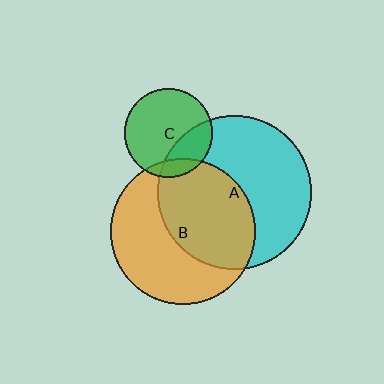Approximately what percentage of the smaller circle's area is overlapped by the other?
Approximately 50%.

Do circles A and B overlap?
Yes.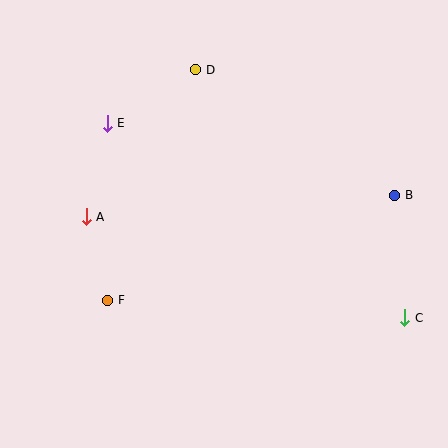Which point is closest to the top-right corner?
Point B is closest to the top-right corner.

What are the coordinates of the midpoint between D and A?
The midpoint between D and A is at (141, 143).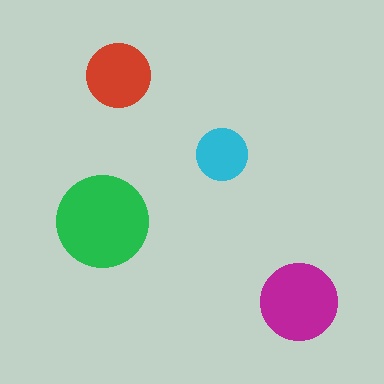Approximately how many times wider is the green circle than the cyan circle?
About 2 times wider.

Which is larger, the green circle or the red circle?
The green one.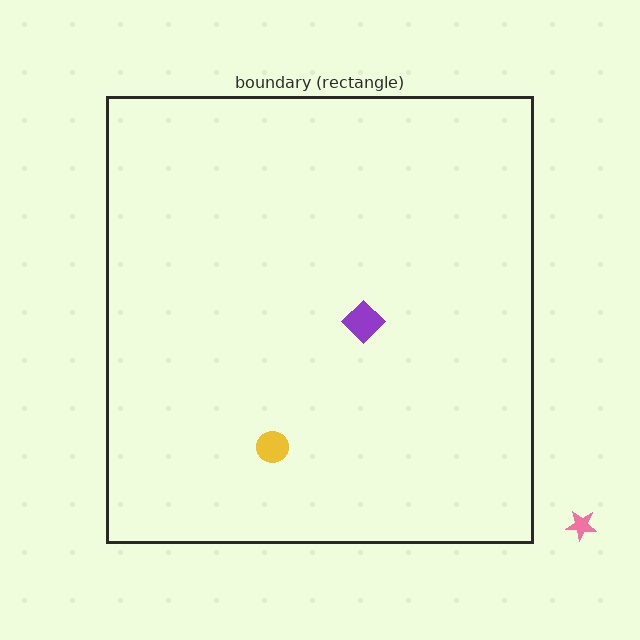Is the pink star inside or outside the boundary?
Outside.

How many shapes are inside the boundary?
2 inside, 1 outside.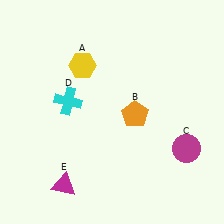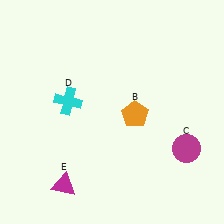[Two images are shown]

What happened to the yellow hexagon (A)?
The yellow hexagon (A) was removed in Image 2. It was in the top-left area of Image 1.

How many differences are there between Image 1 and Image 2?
There is 1 difference between the two images.